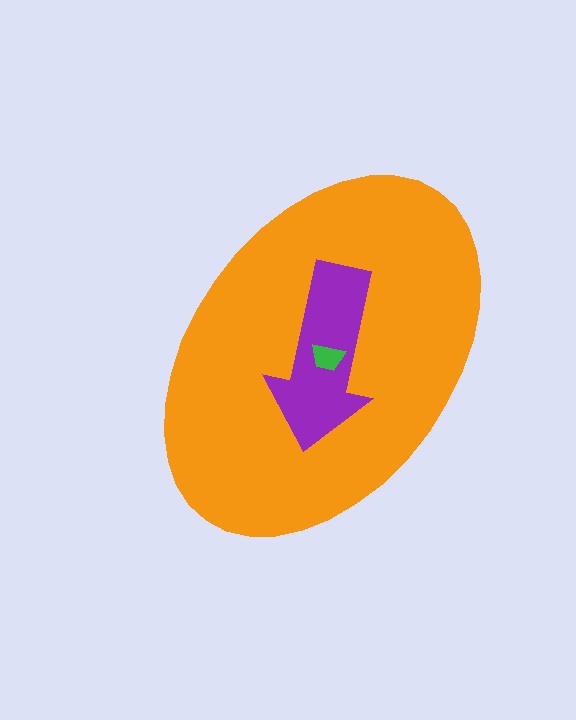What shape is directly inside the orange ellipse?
The purple arrow.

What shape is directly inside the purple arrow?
The green trapezoid.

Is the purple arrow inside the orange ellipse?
Yes.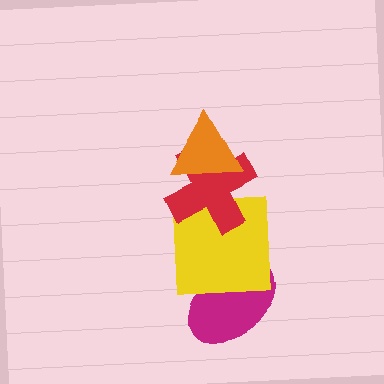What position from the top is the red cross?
The red cross is 2nd from the top.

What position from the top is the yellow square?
The yellow square is 3rd from the top.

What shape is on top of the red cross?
The orange triangle is on top of the red cross.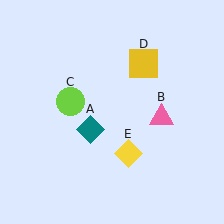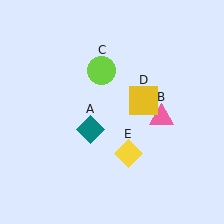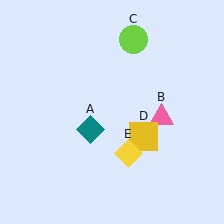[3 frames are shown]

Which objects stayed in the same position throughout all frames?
Teal diamond (object A) and pink triangle (object B) and yellow diamond (object E) remained stationary.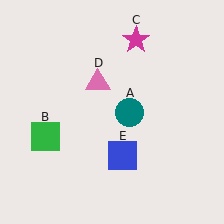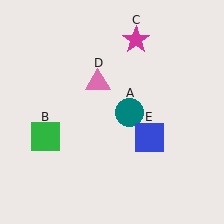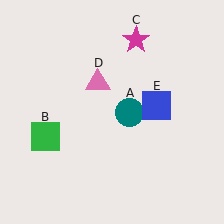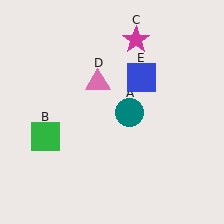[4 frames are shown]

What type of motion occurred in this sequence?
The blue square (object E) rotated counterclockwise around the center of the scene.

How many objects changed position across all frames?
1 object changed position: blue square (object E).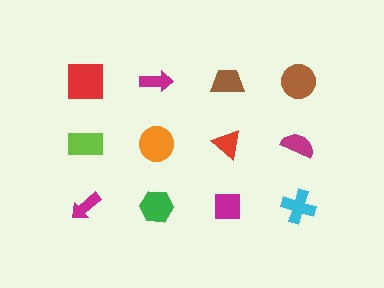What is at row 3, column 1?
A magenta arrow.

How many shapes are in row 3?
4 shapes.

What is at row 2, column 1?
A lime rectangle.